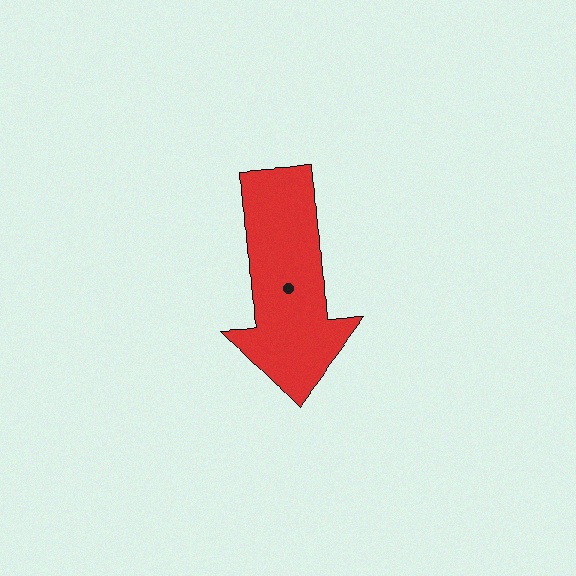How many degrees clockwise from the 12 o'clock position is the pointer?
Approximately 176 degrees.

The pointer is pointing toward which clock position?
Roughly 6 o'clock.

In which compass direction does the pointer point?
South.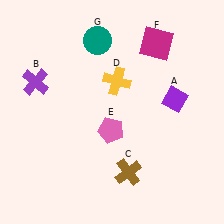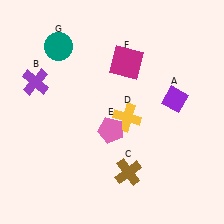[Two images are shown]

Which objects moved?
The objects that moved are: the yellow cross (D), the magenta square (F), the teal circle (G).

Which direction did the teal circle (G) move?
The teal circle (G) moved left.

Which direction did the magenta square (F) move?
The magenta square (F) moved left.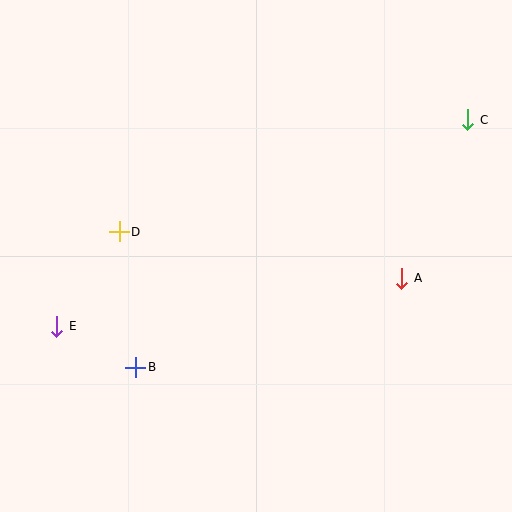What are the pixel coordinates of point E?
Point E is at (57, 326).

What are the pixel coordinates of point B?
Point B is at (136, 367).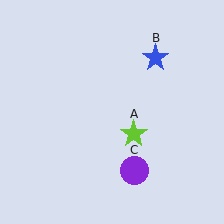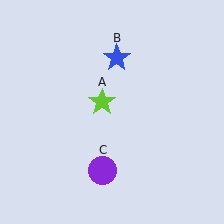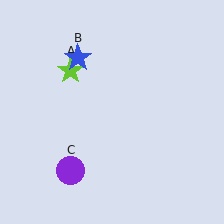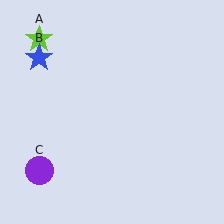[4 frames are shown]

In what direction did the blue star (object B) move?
The blue star (object B) moved left.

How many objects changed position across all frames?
3 objects changed position: lime star (object A), blue star (object B), purple circle (object C).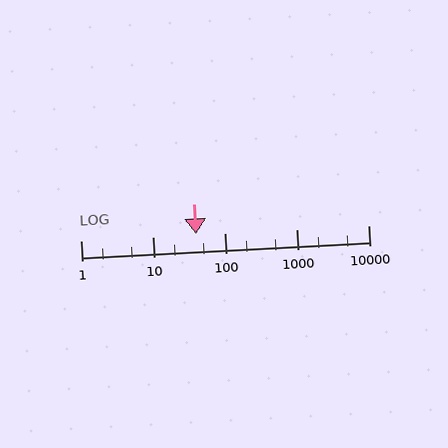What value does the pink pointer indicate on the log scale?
The pointer indicates approximately 40.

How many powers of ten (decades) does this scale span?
The scale spans 4 decades, from 1 to 10000.